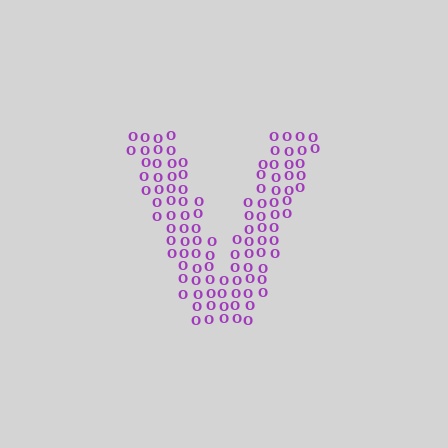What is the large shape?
The large shape is the letter V.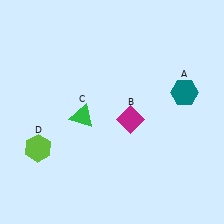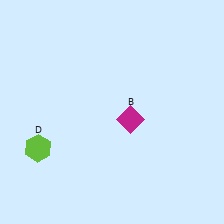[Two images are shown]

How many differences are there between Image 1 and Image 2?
There are 2 differences between the two images.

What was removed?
The green triangle (C), the teal hexagon (A) were removed in Image 2.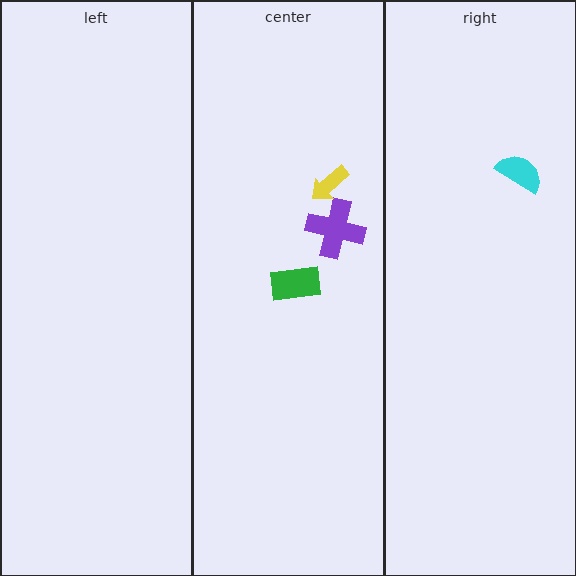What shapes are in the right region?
The cyan semicircle.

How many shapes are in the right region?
1.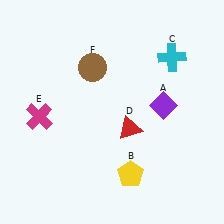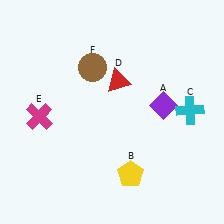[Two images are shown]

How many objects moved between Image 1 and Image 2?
2 objects moved between the two images.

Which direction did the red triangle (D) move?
The red triangle (D) moved up.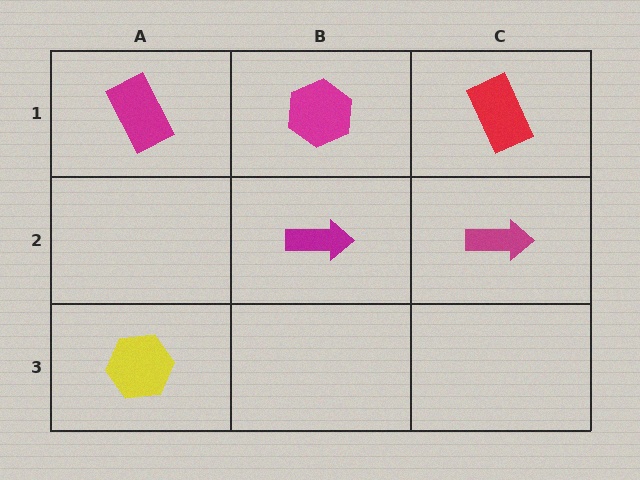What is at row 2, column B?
A magenta arrow.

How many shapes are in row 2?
2 shapes.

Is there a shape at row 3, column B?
No, that cell is empty.